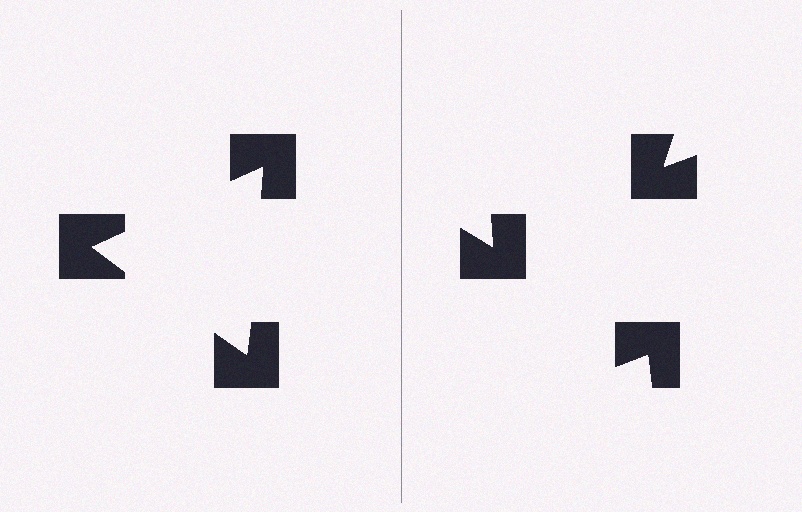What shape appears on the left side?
An illusory triangle.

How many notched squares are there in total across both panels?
6 — 3 on each side.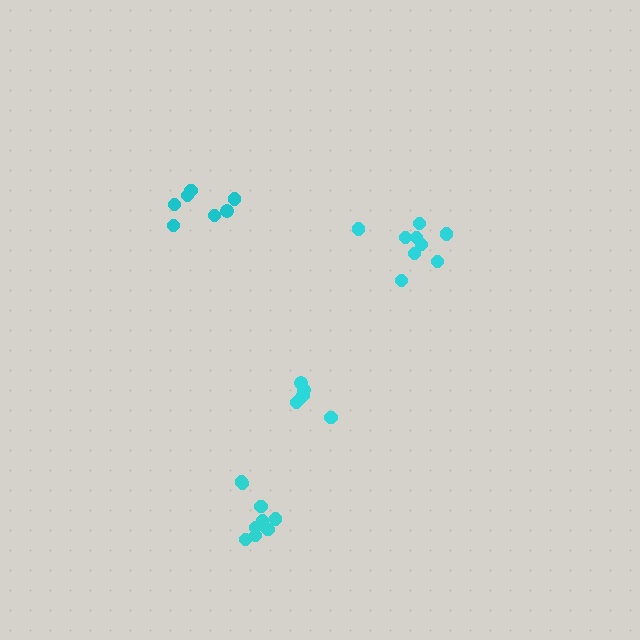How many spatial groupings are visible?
There are 4 spatial groupings.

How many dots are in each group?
Group 1: 7 dots, Group 2: 6 dots, Group 3: 9 dots, Group 4: 9 dots (31 total).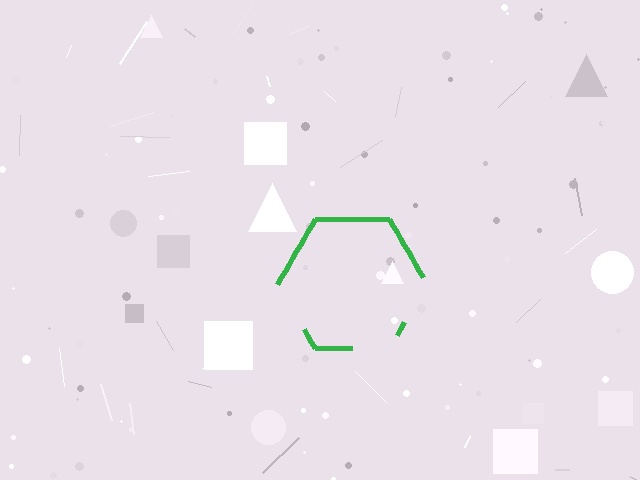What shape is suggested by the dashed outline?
The dashed outline suggests a hexagon.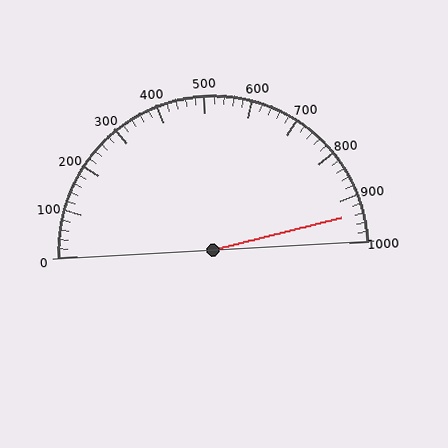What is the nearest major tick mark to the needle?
The nearest major tick mark is 900.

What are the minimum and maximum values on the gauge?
The gauge ranges from 0 to 1000.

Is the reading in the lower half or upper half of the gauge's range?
The reading is in the upper half of the range (0 to 1000).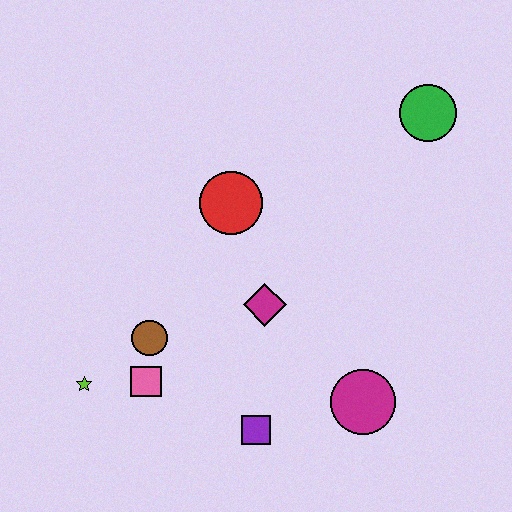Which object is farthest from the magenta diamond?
The green circle is farthest from the magenta diamond.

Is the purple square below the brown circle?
Yes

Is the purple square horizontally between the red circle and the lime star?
No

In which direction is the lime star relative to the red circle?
The lime star is below the red circle.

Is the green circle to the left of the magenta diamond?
No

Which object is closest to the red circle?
The magenta diamond is closest to the red circle.